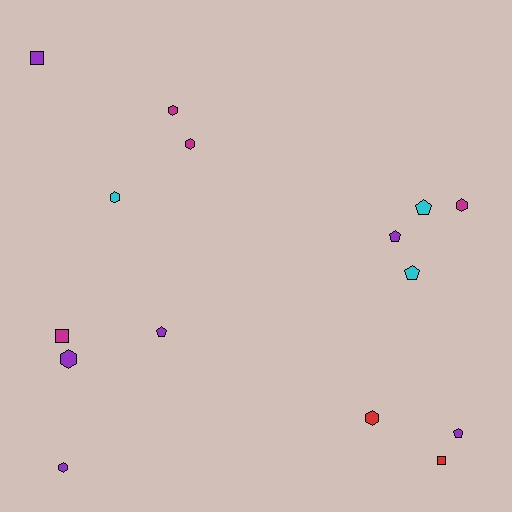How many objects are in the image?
There are 15 objects.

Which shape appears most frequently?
Hexagon, with 7 objects.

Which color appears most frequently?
Purple, with 6 objects.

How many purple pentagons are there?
There are 3 purple pentagons.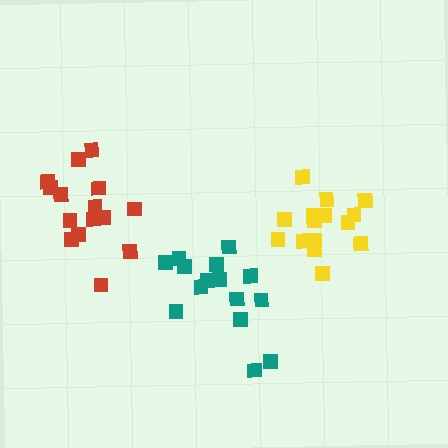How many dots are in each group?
Group 1: 15 dots, Group 2: 15 dots, Group 3: 15 dots (45 total).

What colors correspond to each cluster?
The clusters are colored: teal, yellow, red.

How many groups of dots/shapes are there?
There are 3 groups.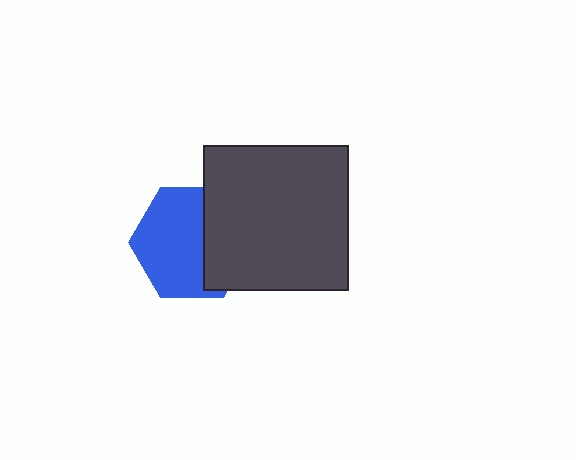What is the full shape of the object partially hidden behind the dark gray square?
The partially hidden object is a blue hexagon.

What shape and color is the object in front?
The object in front is a dark gray square.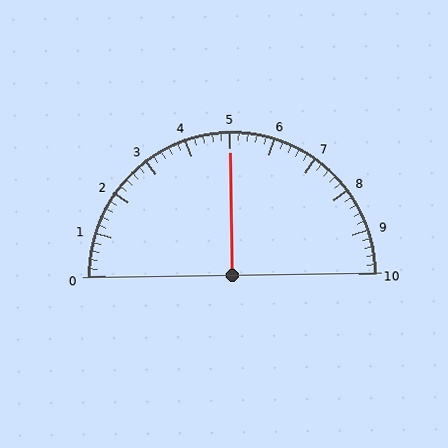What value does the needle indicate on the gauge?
The needle indicates approximately 5.0.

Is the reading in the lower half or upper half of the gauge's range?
The reading is in the upper half of the range (0 to 10).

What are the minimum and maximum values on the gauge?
The gauge ranges from 0 to 10.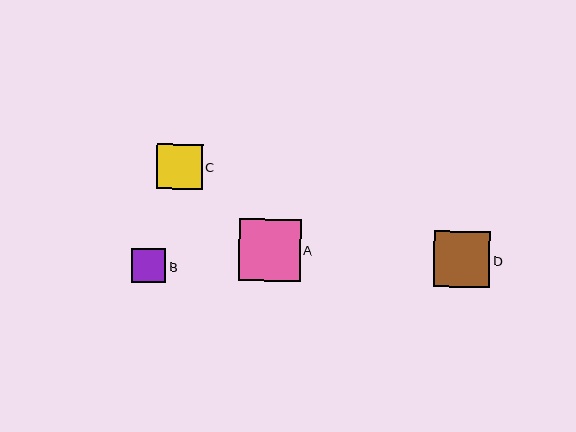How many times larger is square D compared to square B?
Square D is approximately 1.7 times the size of square B.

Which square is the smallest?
Square B is the smallest with a size of approximately 34 pixels.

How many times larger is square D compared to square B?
Square D is approximately 1.7 times the size of square B.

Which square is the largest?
Square A is the largest with a size of approximately 61 pixels.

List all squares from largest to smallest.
From largest to smallest: A, D, C, B.